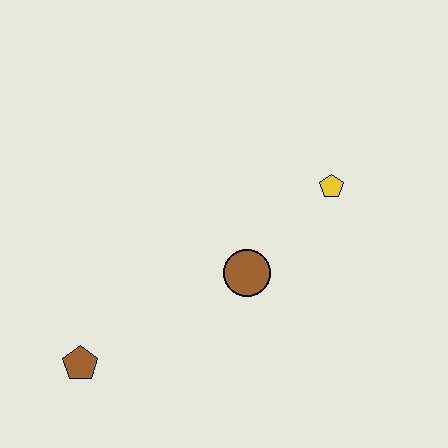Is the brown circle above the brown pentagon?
Yes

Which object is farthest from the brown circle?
The brown pentagon is farthest from the brown circle.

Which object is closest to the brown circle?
The yellow pentagon is closest to the brown circle.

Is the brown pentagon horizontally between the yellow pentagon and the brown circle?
No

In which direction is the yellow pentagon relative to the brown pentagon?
The yellow pentagon is to the right of the brown pentagon.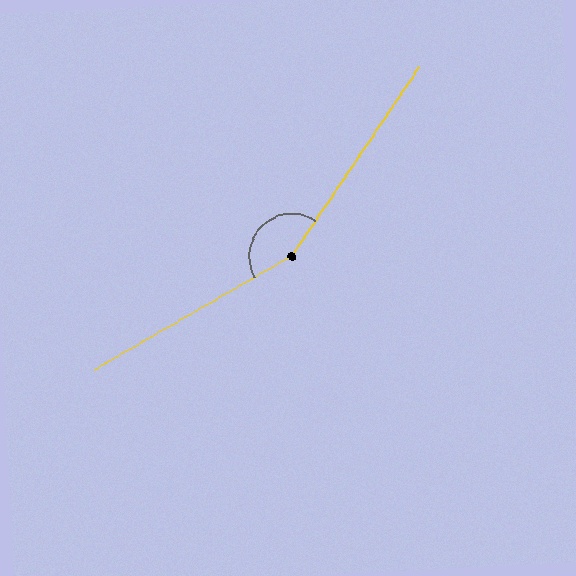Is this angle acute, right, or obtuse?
It is obtuse.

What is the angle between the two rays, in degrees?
Approximately 154 degrees.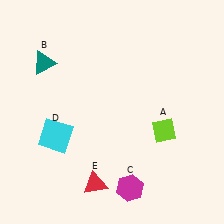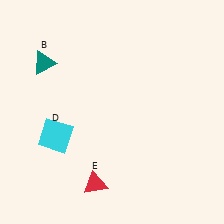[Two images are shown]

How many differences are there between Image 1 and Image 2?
There are 2 differences between the two images.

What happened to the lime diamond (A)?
The lime diamond (A) was removed in Image 2. It was in the bottom-right area of Image 1.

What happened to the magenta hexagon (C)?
The magenta hexagon (C) was removed in Image 2. It was in the bottom-right area of Image 1.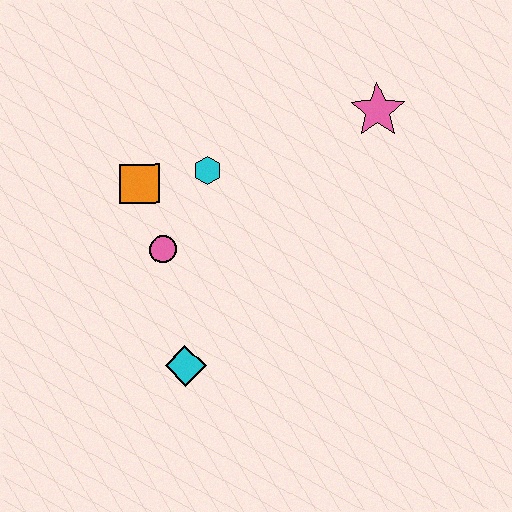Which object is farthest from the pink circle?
The pink star is farthest from the pink circle.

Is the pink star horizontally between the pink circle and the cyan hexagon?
No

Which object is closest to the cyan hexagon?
The orange square is closest to the cyan hexagon.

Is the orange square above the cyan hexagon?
No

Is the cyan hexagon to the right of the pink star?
No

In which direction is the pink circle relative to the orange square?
The pink circle is below the orange square.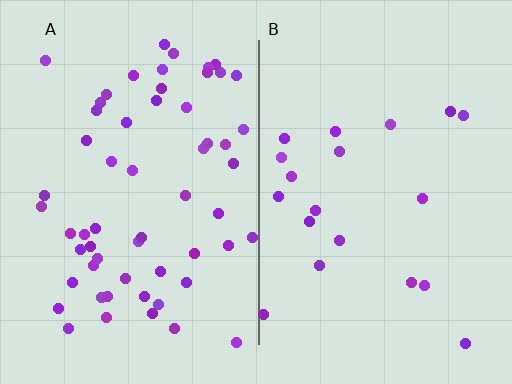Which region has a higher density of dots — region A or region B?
A (the left).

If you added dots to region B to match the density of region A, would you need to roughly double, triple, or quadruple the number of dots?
Approximately triple.